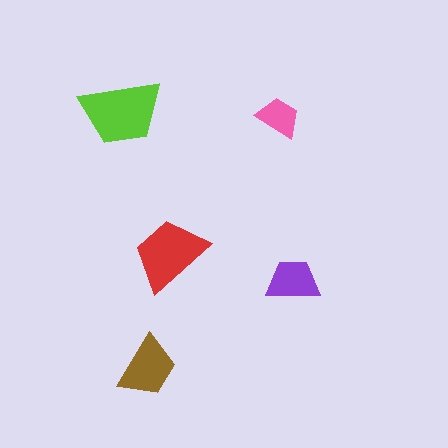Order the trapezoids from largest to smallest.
the lime one, the red one, the brown one, the purple one, the pink one.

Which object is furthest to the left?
The lime trapezoid is leftmost.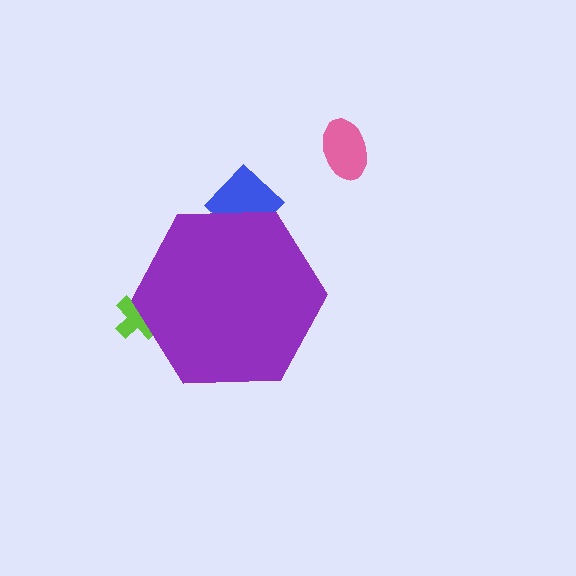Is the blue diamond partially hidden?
Yes, the blue diamond is partially hidden behind the purple hexagon.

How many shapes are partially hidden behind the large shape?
2 shapes are partially hidden.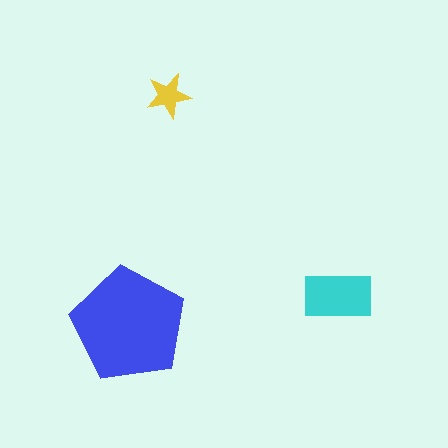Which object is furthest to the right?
The cyan rectangle is rightmost.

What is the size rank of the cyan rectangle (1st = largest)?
2nd.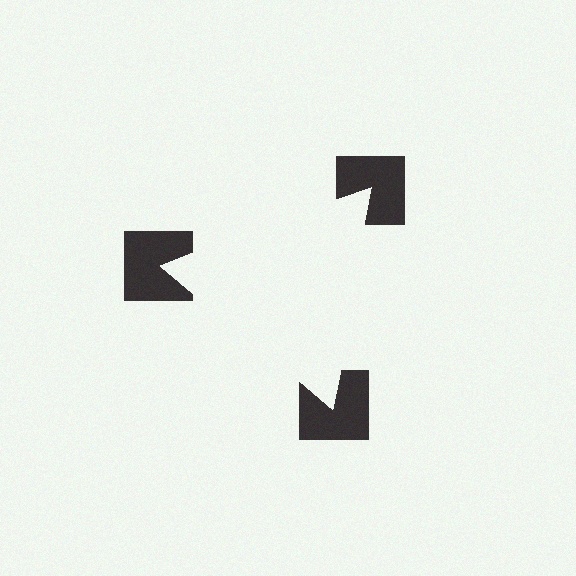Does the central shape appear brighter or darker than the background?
It typically appears slightly brighter than the background, even though no actual brightness change is drawn.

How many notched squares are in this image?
There are 3 — one at each vertex of the illusory triangle.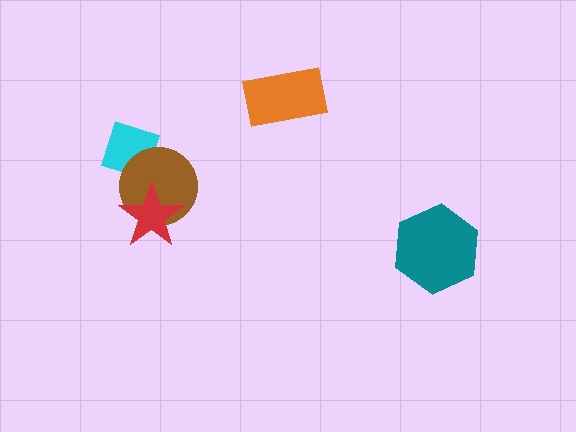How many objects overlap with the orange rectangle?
0 objects overlap with the orange rectangle.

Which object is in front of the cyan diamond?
The brown circle is in front of the cyan diamond.